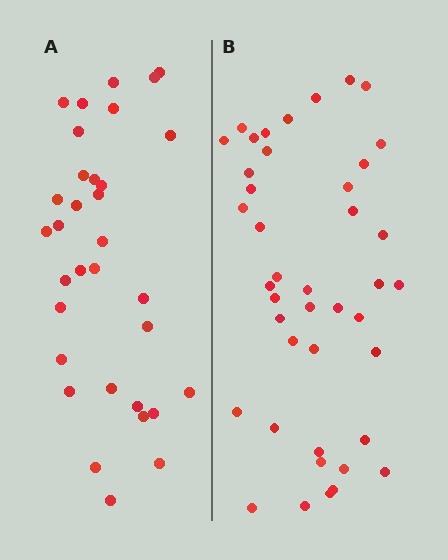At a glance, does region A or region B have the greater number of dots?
Region B (the right region) has more dots.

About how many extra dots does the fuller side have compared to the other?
Region B has roughly 8 or so more dots than region A.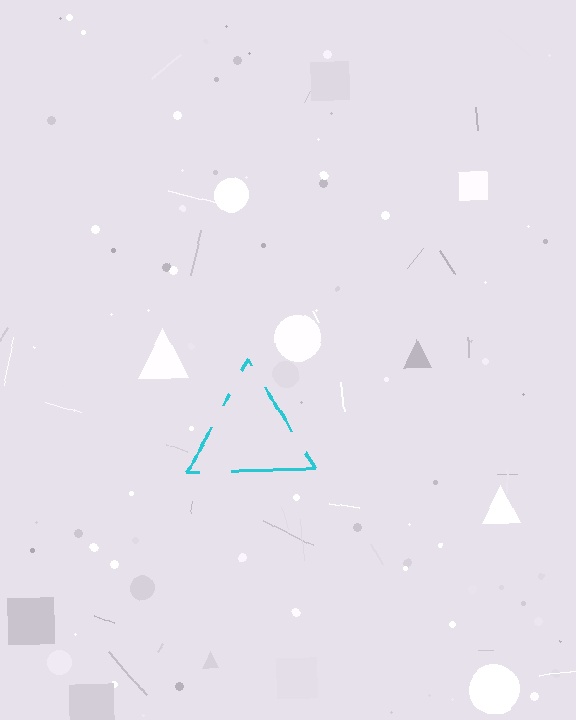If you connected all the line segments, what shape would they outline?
They would outline a triangle.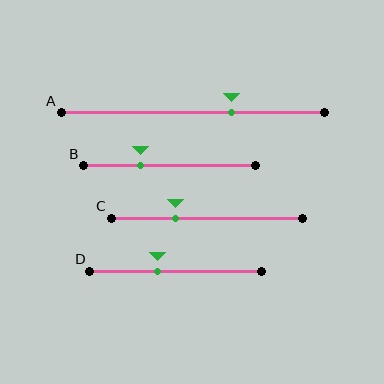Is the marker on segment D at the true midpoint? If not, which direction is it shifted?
No, the marker on segment D is shifted to the left by about 10% of the segment length.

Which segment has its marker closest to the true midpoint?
Segment D has its marker closest to the true midpoint.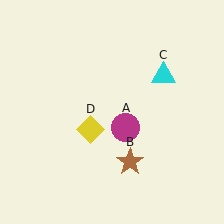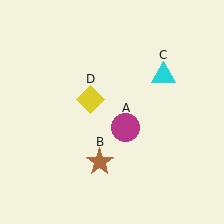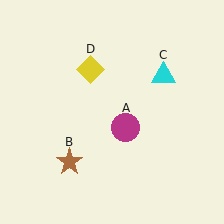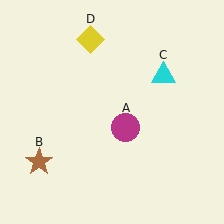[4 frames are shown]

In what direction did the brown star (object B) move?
The brown star (object B) moved left.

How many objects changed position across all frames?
2 objects changed position: brown star (object B), yellow diamond (object D).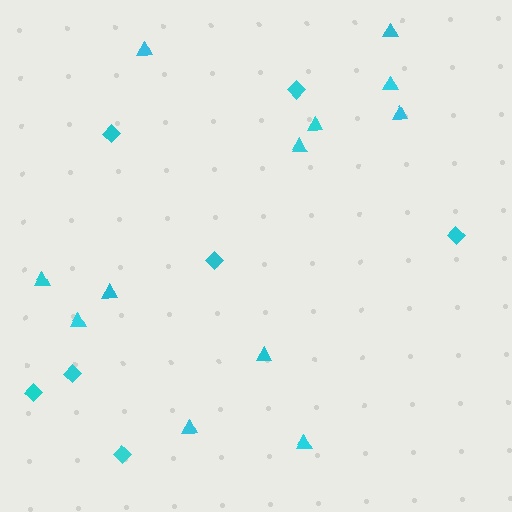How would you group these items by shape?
There are 2 groups: one group of triangles (12) and one group of diamonds (7).